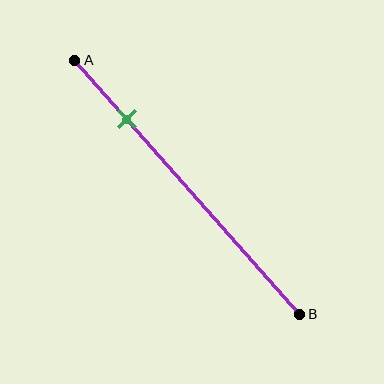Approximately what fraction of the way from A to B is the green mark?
The green mark is approximately 25% of the way from A to B.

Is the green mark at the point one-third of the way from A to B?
No, the mark is at about 25% from A, not at the 33% one-third point.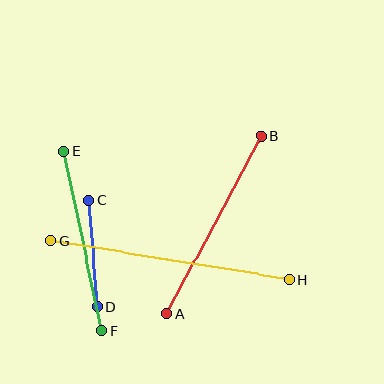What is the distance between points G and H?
The distance is approximately 243 pixels.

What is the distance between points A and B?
The distance is approximately 201 pixels.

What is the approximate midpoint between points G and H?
The midpoint is at approximately (170, 260) pixels.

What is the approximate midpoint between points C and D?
The midpoint is at approximately (93, 254) pixels.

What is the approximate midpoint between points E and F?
The midpoint is at approximately (83, 241) pixels.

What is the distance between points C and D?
The distance is approximately 107 pixels.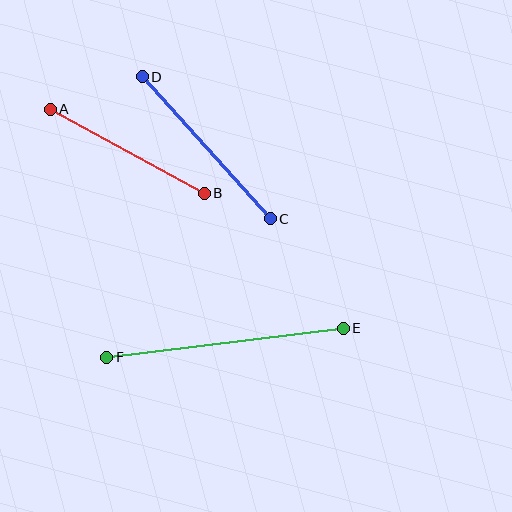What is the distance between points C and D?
The distance is approximately 191 pixels.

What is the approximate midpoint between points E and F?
The midpoint is at approximately (225, 343) pixels.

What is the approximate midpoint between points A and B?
The midpoint is at approximately (127, 151) pixels.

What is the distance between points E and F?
The distance is approximately 238 pixels.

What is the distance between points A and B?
The distance is approximately 175 pixels.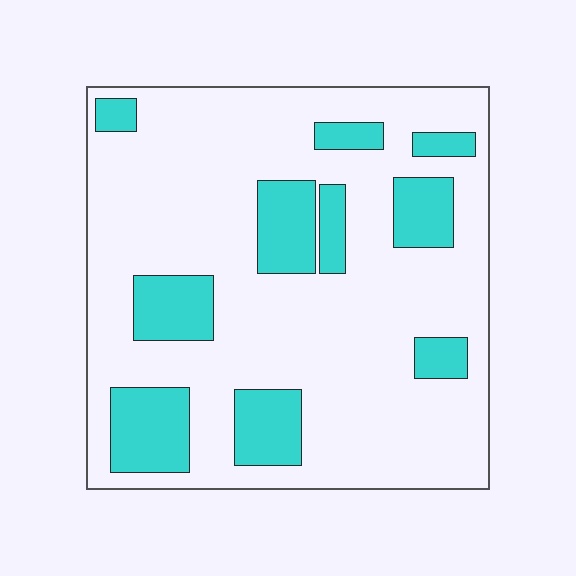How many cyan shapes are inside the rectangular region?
10.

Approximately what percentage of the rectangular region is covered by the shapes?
Approximately 25%.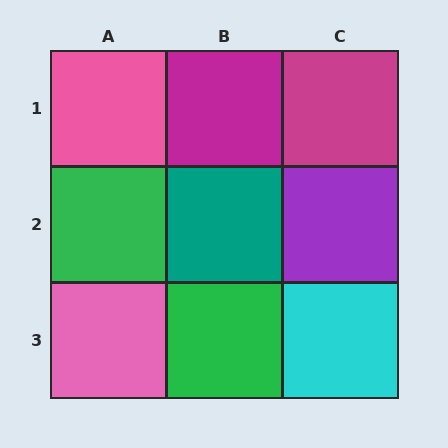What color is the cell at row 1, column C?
Magenta.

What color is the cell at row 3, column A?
Pink.